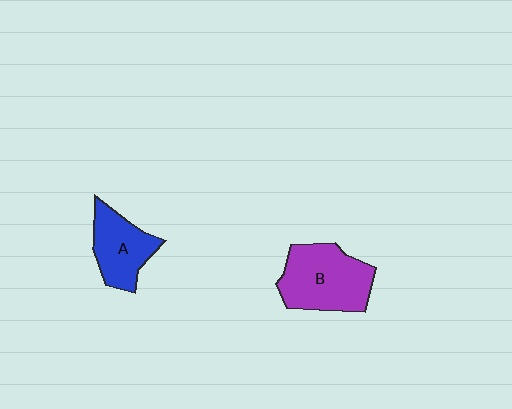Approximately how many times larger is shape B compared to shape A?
Approximately 1.4 times.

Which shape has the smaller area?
Shape A (blue).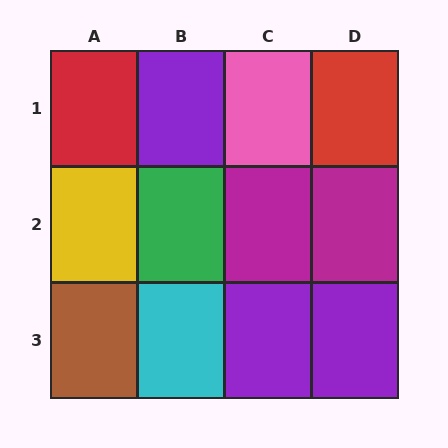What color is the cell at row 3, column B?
Cyan.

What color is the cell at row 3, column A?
Brown.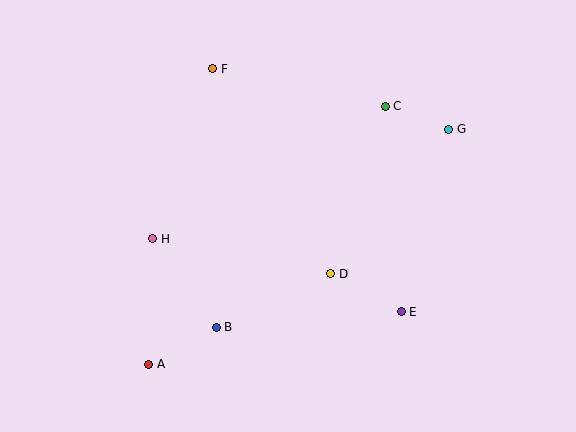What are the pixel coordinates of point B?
Point B is at (216, 327).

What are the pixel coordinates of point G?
Point G is at (449, 129).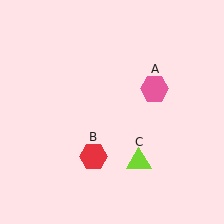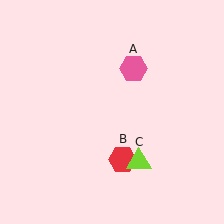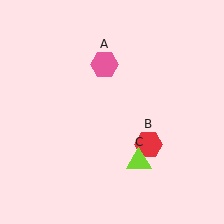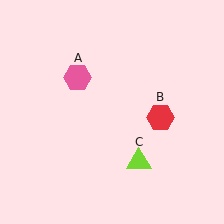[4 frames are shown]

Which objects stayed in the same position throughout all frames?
Lime triangle (object C) remained stationary.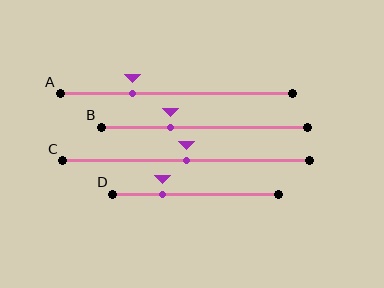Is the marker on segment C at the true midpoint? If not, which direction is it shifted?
Yes, the marker on segment C is at the true midpoint.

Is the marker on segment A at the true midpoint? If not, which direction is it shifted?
No, the marker on segment A is shifted to the left by about 19% of the segment length.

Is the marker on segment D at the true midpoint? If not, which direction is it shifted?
No, the marker on segment D is shifted to the left by about 20% of the segment length.